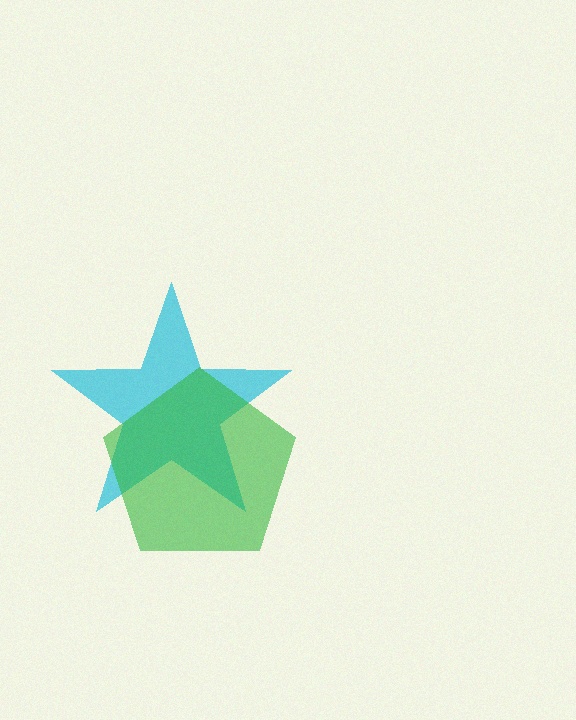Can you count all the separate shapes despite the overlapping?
Yes, there are 2 separate shapes.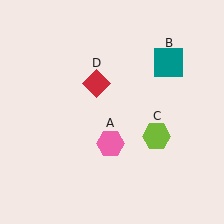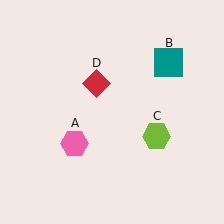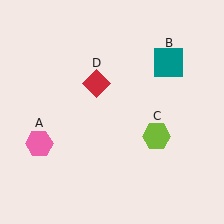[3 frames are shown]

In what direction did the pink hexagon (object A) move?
The pink hexagon (object A) moved left.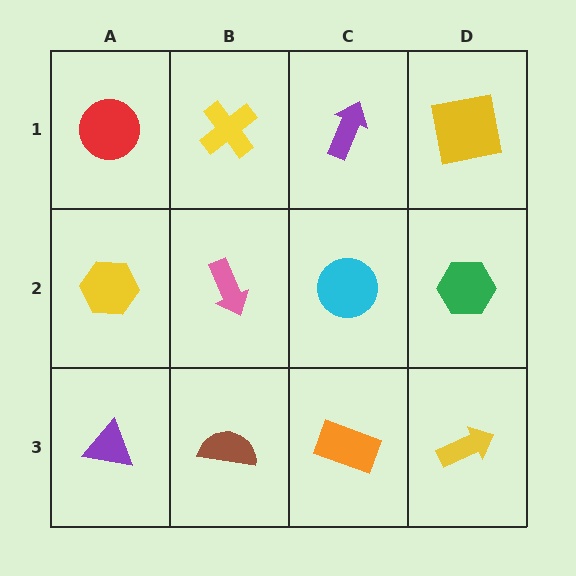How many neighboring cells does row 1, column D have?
2.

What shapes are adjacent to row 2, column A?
A red circle (row 1, column A), a purple triangle (row 3, column A), a pink arrow (row 2, column B).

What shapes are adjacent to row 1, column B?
A pink arrow (row 2, column B), a red circle (row 1, column A), a purple arrow (row 1, column C).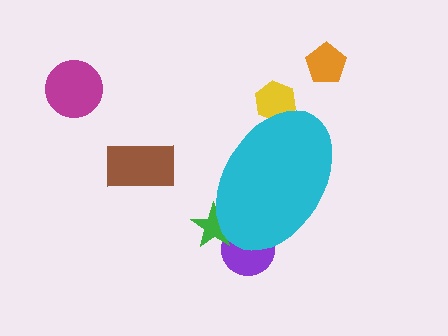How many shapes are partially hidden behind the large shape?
3 shapes are partially hidden.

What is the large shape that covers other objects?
A cyan ellipse.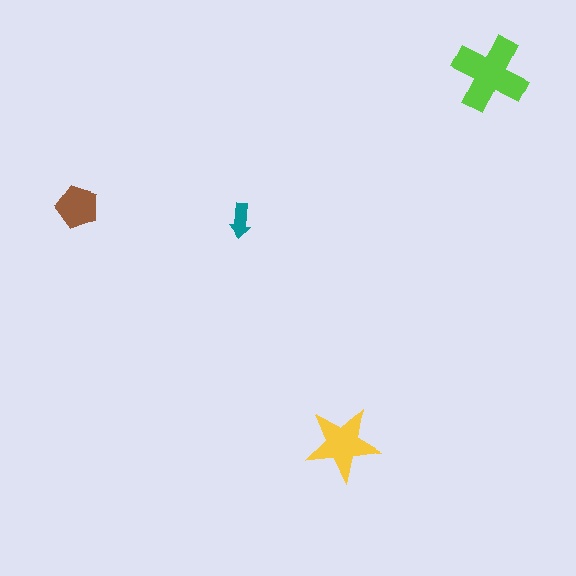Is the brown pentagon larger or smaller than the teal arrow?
Larger.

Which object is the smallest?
The teal arrow.